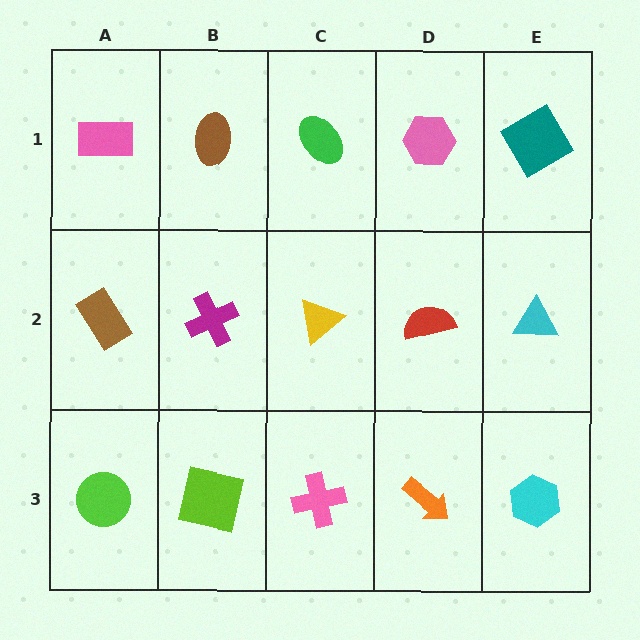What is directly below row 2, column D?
An orange arrow.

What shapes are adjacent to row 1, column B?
A magenta cross (row 2, column B), a pink rectangle (row 1, column A), a green ellipse (row 1, column C).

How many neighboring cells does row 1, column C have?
3.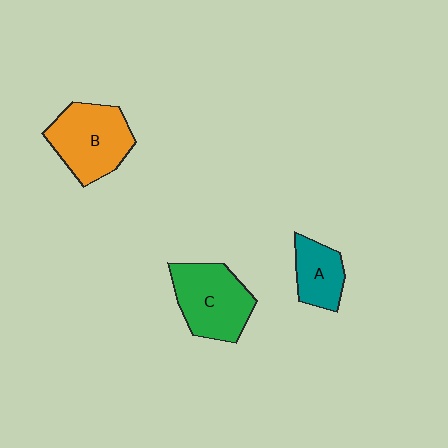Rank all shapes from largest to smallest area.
From largest to smallest: B (orange), C (green), A (teal).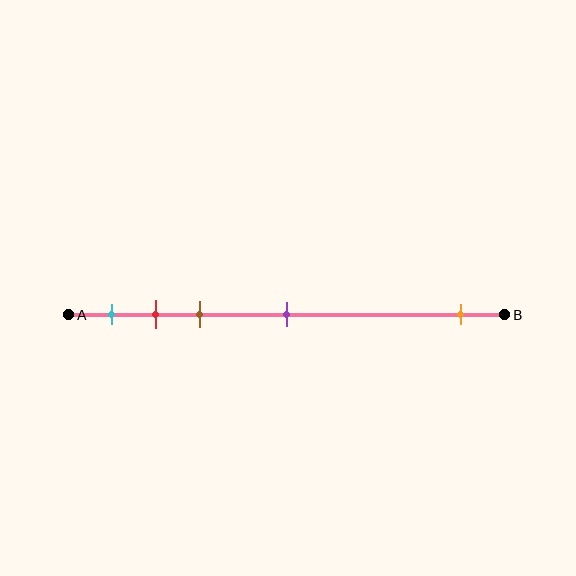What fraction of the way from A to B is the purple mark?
The purple mark is approximately 50% (0.5) of the way from A to B.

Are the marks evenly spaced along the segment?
No, the marks are not evenly spaced.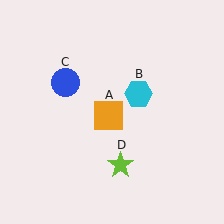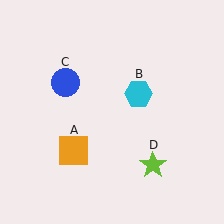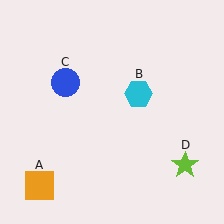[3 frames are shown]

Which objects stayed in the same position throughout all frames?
Cyan hexagon (object B) and blue circle (object C) remained stationary.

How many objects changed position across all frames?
2 objects changed position: orange square (object A), lime star (object D).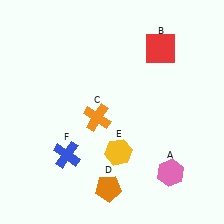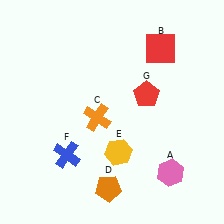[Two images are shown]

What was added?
A red pentagon (G) was added in Image 2.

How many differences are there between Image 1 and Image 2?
There is 1 difference between the two images.